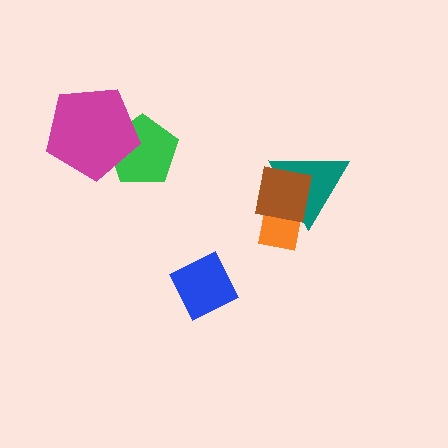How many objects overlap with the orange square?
2 objects overlap with the orange square.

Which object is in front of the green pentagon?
The magenta pentagon is in front of the green pentagon.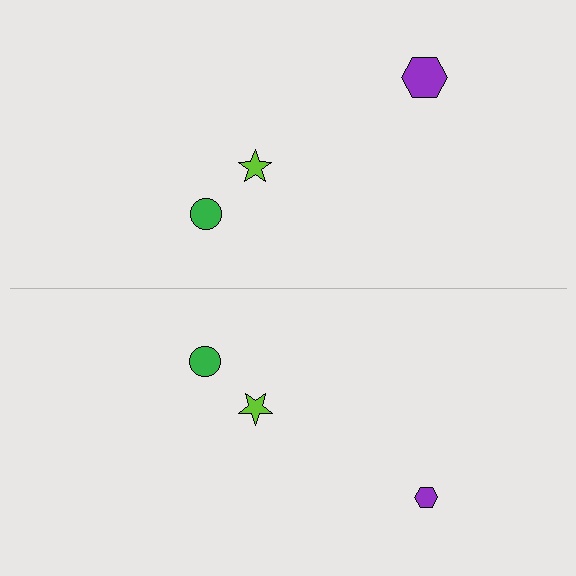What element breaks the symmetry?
The purple hexagon on the bottom side has a different size than its mirror counterpart.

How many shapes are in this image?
There are 6 shapes in this image.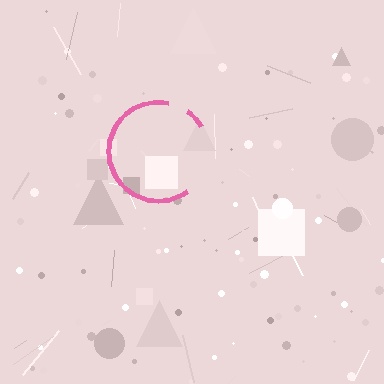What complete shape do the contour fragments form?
The contour fragments form a circle.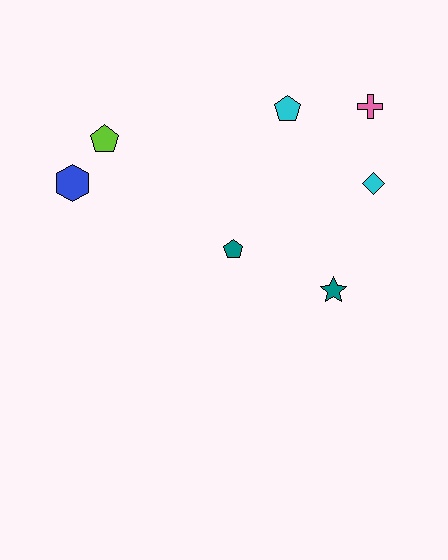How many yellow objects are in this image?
There are no yellow objects.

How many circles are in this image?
There are no circles.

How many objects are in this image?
There are 7 objects.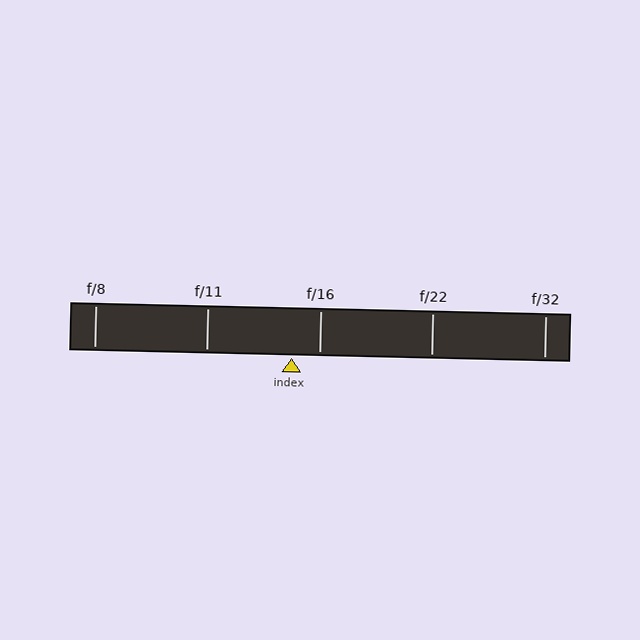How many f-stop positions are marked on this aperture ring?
There are 5 f-stop positions marked.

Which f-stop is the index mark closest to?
The index mark is closest to f/16.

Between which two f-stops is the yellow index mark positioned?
The index mark is between f/11 and f/16.